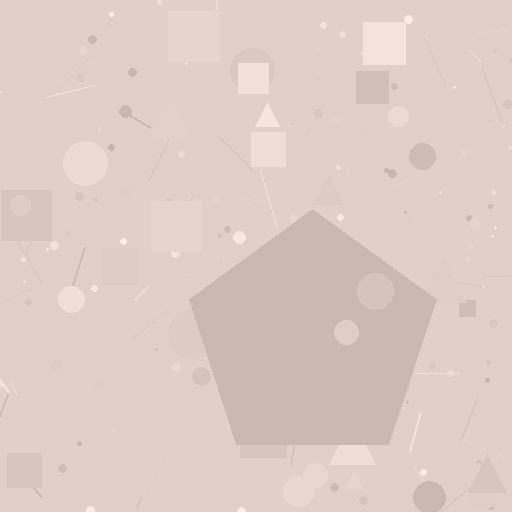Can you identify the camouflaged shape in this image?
The camouflaged shape is a pentagon.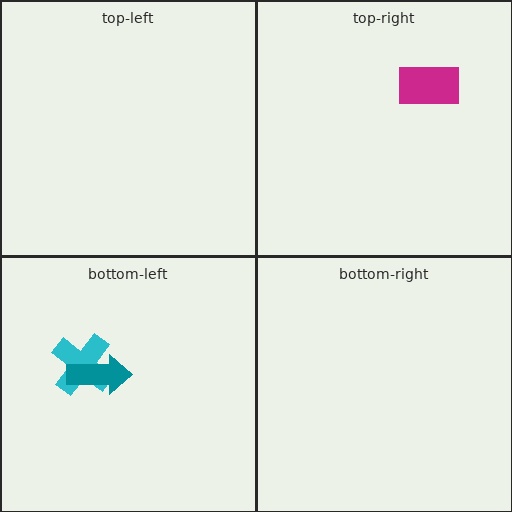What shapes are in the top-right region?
The magenta rectangle.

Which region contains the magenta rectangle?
The top-right region.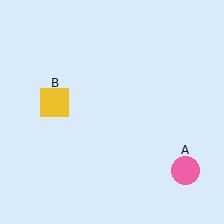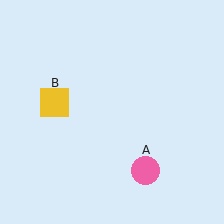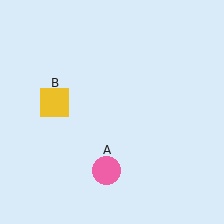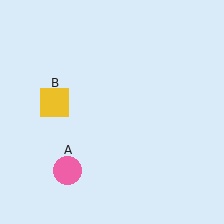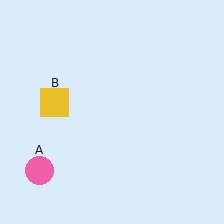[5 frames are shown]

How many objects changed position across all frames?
1 object changed position: pink circle (object A).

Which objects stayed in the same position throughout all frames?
Yellow square (object B) remained stationary.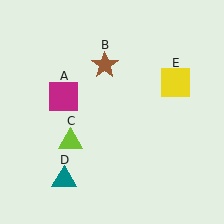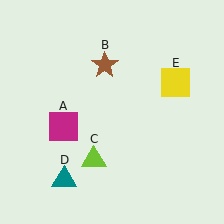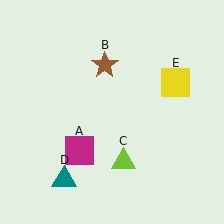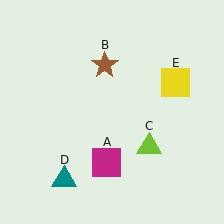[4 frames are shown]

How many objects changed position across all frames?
2 objects changed position: magenta square (object A), lime triangle (object C).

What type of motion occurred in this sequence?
The magenta square (object A), lime triangle (object C) rotated counterclockwise around the center of the scene.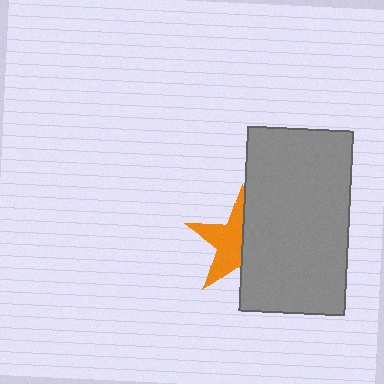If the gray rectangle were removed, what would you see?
You would see the complete orange star.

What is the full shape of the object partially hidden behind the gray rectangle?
The partially hidden object is an orange star.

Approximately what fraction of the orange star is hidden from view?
Roughly 48% of the orange star is hidden behind the gray rectangle.